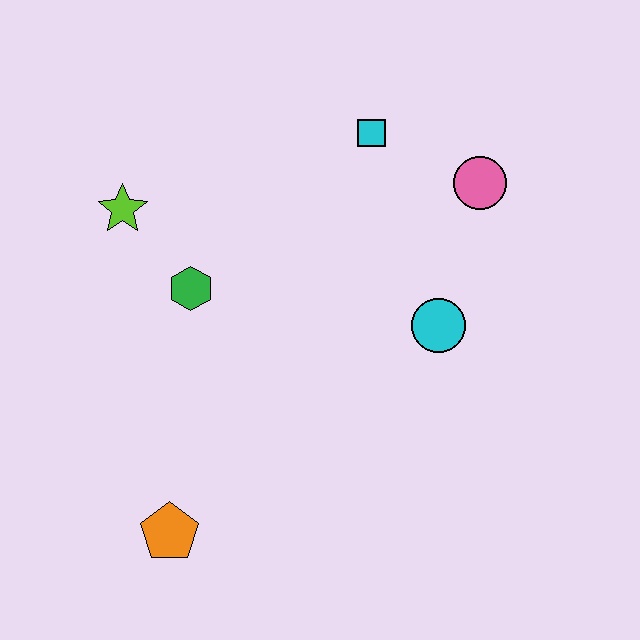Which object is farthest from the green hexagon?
The pink circle is farthest from the green hexagon.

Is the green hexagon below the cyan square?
Yes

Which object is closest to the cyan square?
The pink circle is closest to the cyan square.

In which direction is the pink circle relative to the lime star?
The pink circle is to the right of the lime star.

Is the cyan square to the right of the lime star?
Yes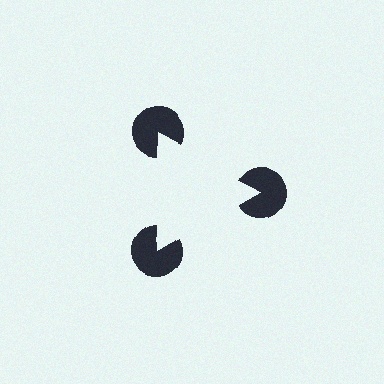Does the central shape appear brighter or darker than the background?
It typically appears slightly brighter than the background, even though no actual brightness change is drawn.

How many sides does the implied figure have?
3 sides.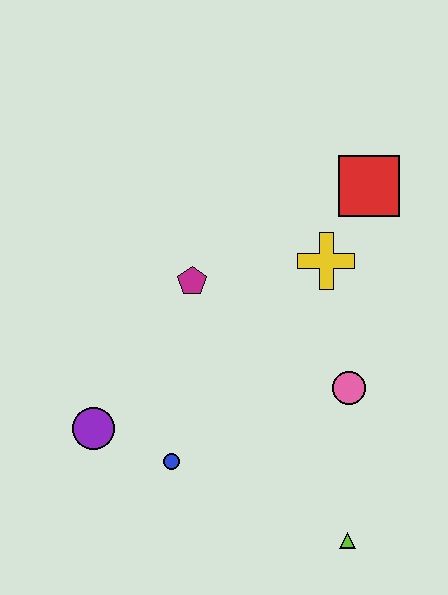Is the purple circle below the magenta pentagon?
Yes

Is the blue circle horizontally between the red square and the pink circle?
No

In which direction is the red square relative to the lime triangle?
The red square is above the lime triangle.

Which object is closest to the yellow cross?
The red square is closest to the yellow cross.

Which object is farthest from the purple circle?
The red square is farthest from the purple circle.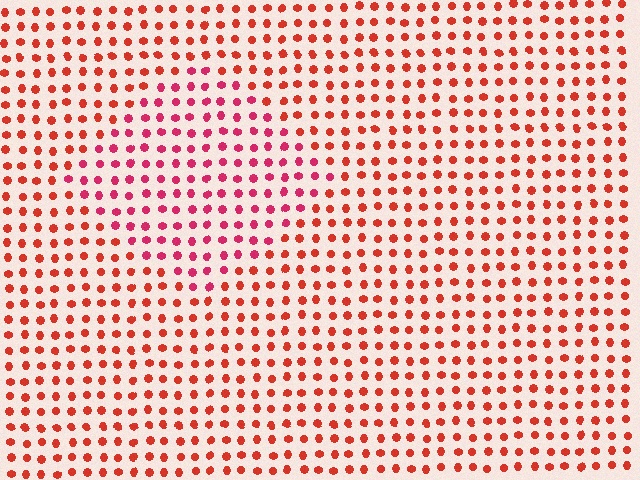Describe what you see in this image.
The image is filled with small red elements in a uniform arrangement. A diamond-shaped region is visible where the elements are tinted to a slightly different hue, forming a subtle color boundary.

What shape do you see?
I see a diamond.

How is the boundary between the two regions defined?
The boundary is defined purely by a slight shift in hue (about 27 degrees). Spacing, size, and orientation are identical on both sides.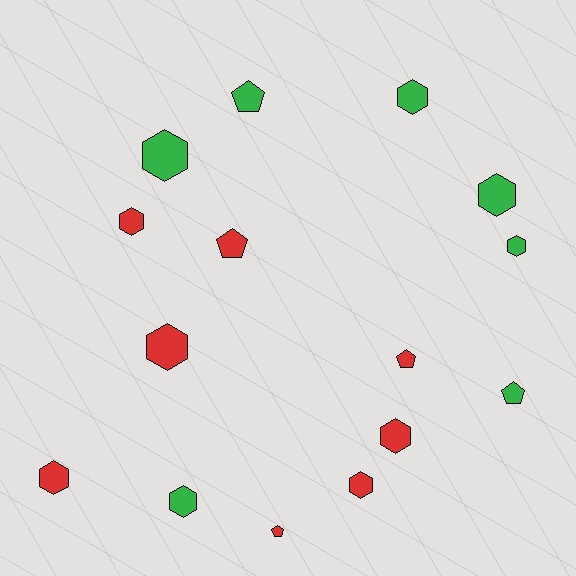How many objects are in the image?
There are 15 objects.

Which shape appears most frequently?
Hexagon, with 10 objects.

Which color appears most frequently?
Red, with 8 objects.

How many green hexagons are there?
There are 5 green hexagons.